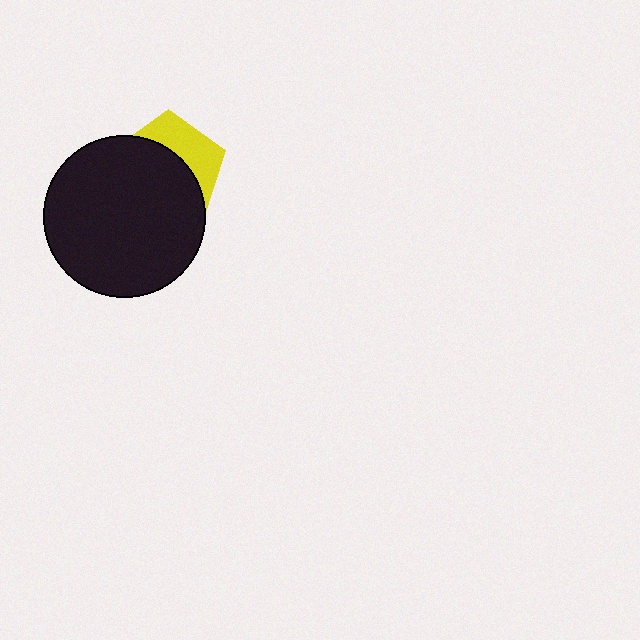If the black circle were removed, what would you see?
You would see the complete yellow pentagon.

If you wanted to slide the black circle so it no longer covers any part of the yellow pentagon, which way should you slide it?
Slide it toward the lower-left — that is the most direct way to separate the two shapes.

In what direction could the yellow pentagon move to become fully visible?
The yellow pentagon could move toward the upper-right. That would shift it out from behind the black circle entirely.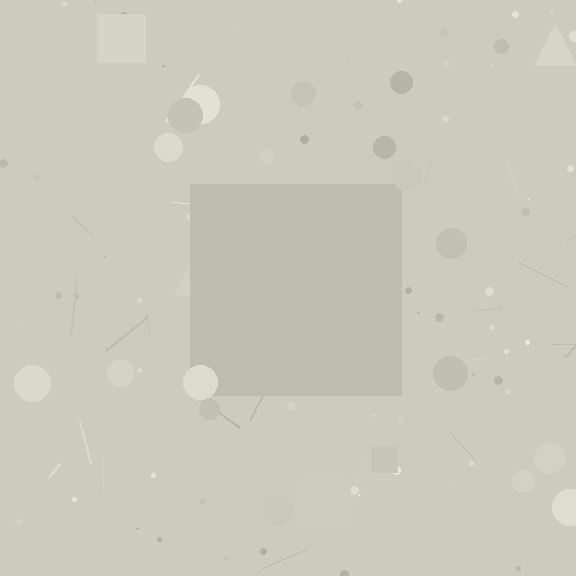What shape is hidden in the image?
A square is hidden in the image.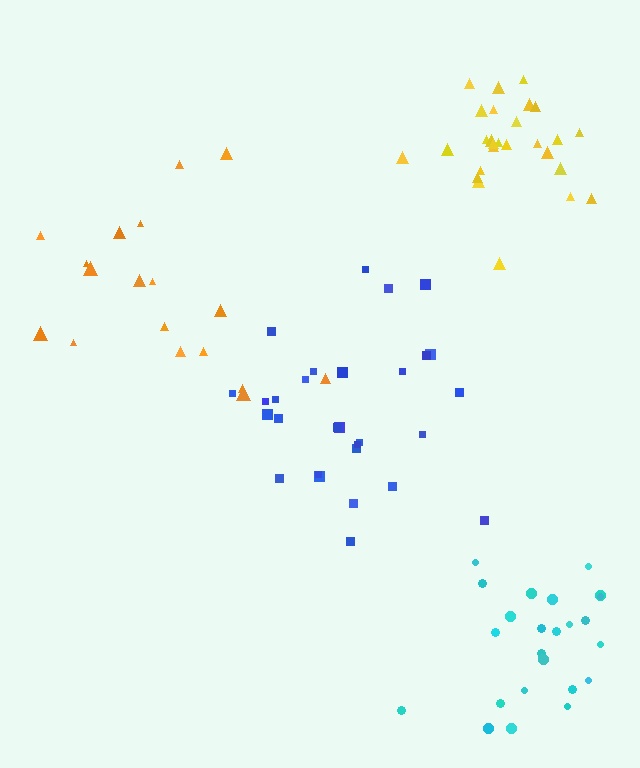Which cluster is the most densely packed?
Yellow.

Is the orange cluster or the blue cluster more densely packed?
Blue.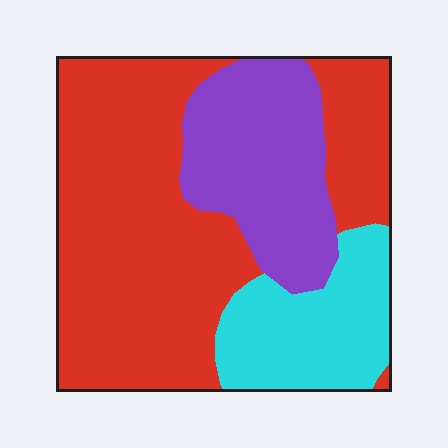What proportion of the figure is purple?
Purple takes up between a sixth and a third of the figure.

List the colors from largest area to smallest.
From largest to smallest: red, purple, cyan.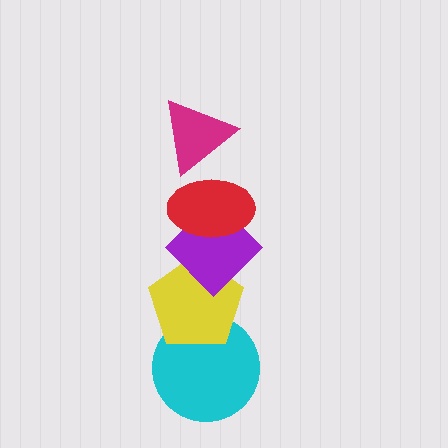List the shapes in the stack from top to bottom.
From top to bottom: the magenta triangle, the red ellipse, the purple diamond, the yellow pentagon, the cyan circle.